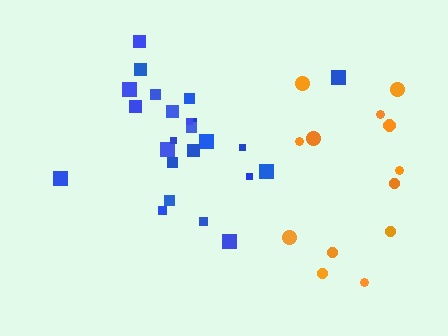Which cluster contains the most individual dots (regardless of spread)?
Blue (24).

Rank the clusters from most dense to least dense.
blue, orange.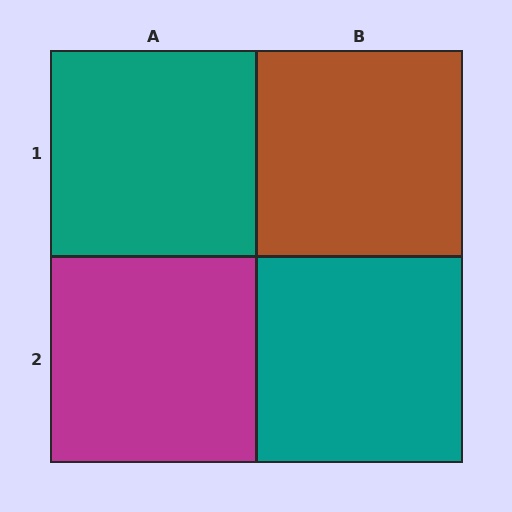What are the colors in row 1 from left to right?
Teal, brown.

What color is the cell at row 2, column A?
Magenta.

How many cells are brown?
1 cell is brown.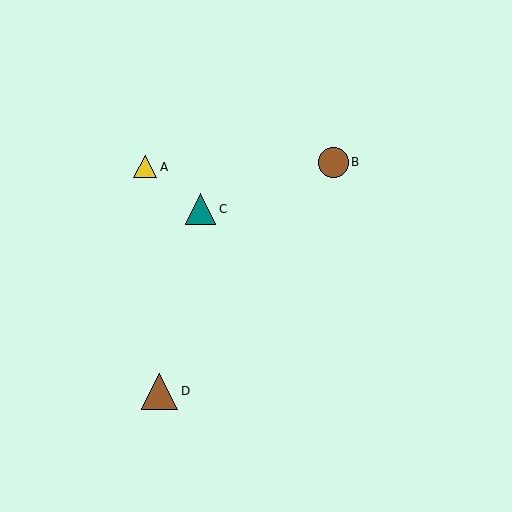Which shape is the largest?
The brown triangle (labeled D) is the largest.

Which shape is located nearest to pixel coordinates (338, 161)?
The brown circle (labeled B) at (333, 162) is nearest to that location.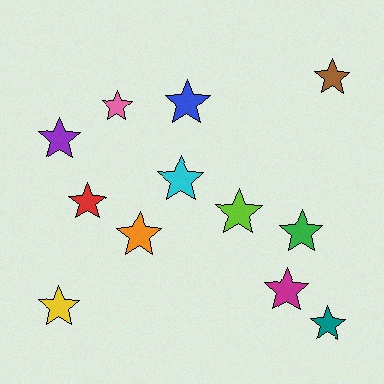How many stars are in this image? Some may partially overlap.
There are 12 stars.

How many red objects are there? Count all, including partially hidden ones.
There is 1 red object.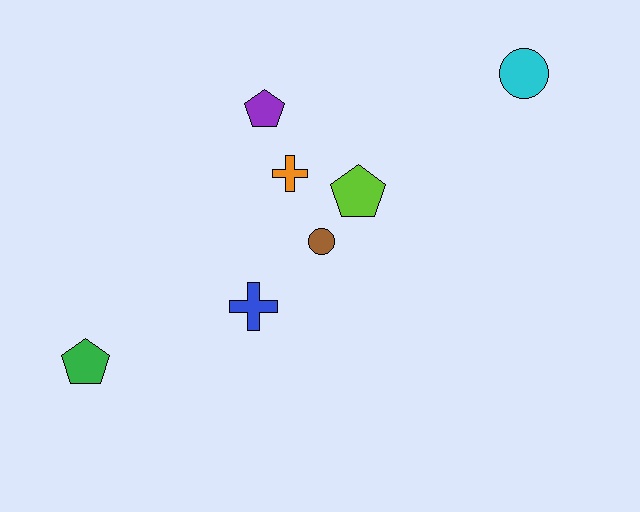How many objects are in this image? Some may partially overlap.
There are 7 objects.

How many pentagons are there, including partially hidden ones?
There are 3 pentagons.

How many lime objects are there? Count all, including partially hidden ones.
There is 1 lime object.